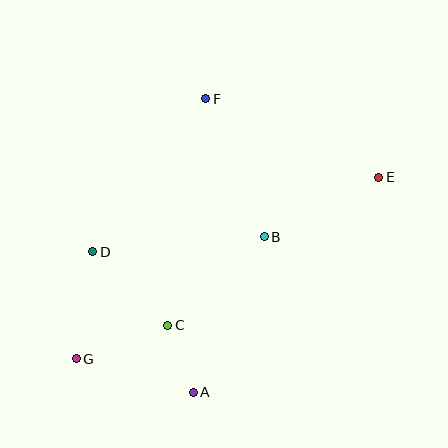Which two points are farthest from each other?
Points E and G are farthest from each other.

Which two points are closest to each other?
Points A and C are closest to each other.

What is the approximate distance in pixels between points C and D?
The distance between C and D is approximately 105 pixels.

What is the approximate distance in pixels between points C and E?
The distance between C and E is approximately 258 pixels.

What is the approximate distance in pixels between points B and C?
The distance between B and C is approximately 131 pixels.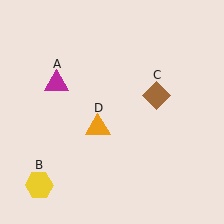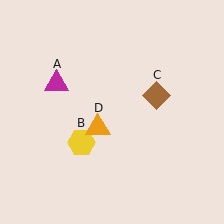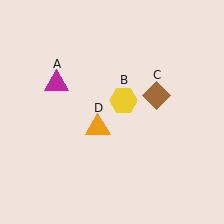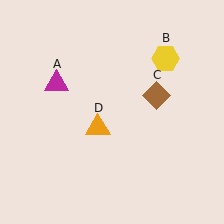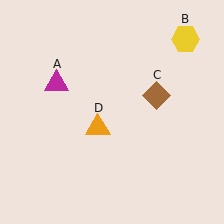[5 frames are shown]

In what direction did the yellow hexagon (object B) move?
The yellow hexagon (object B) moved up and to the right.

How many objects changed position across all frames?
1 object changed position: yellow hexagon (object B).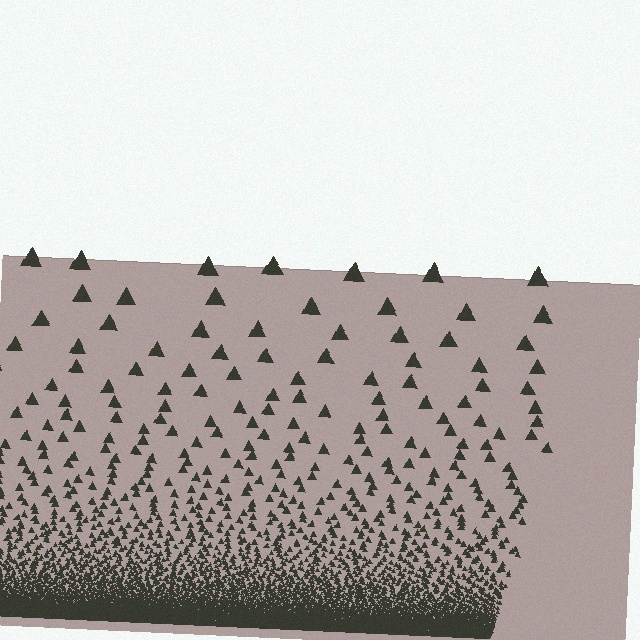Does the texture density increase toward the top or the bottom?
Density increases toward the bottom.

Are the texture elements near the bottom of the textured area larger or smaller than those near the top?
Smaller. The gradient is inverted — elements near the bottom are smaller and denser.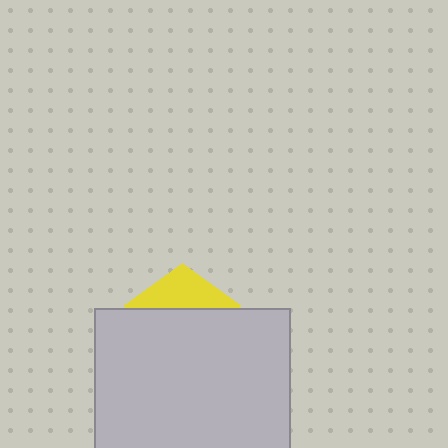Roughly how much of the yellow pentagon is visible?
A small part of it is visible (roughly 30%).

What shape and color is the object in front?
The object in front is a light gray rectangle.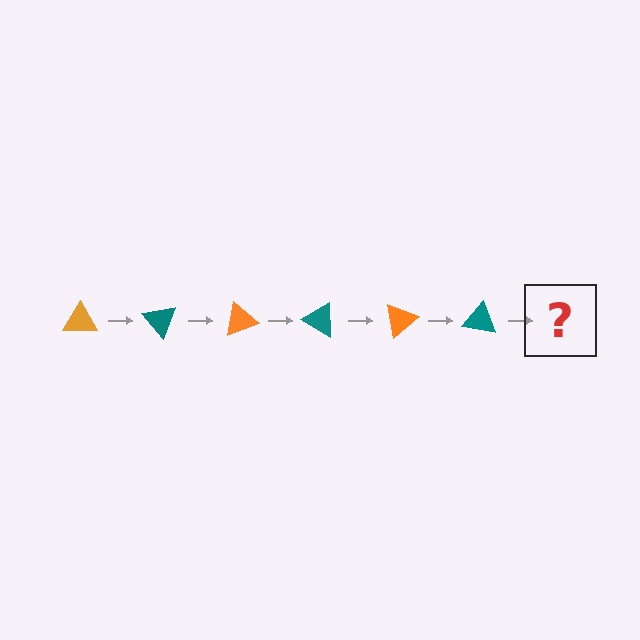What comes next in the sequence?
The next element should be an orange triangle, rotated 300 degrees from the start.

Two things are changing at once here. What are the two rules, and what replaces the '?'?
The two rules are that it rotates 50 degrees each step and the color cycles through orange and teal. The '?' should be an orange triangle, rotated 300 degrees from the start.